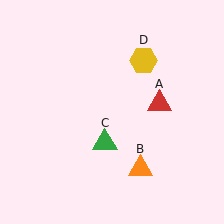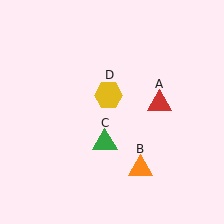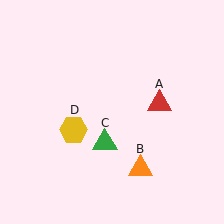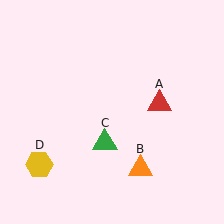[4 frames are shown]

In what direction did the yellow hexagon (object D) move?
The yellow hexagon (object D) moved down and to the left.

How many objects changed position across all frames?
1 object changed position: yellow hexagon (object D).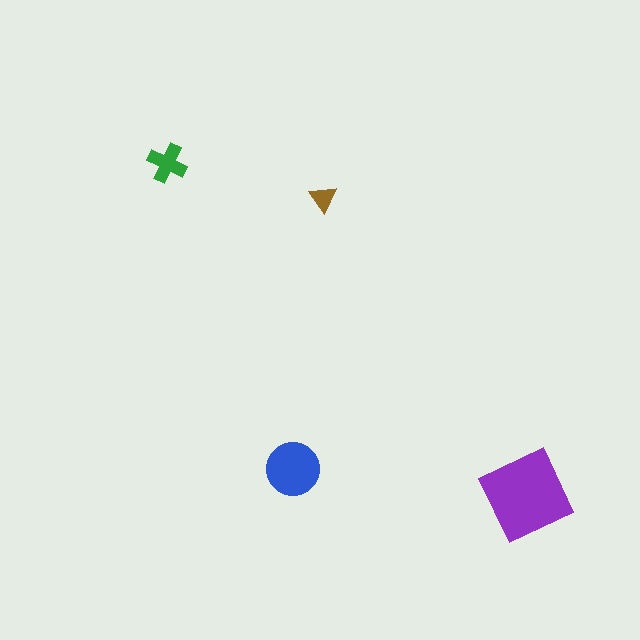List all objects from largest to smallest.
The purple diamond, the blue circle, the green cross, the brown triangle.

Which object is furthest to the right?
The purple diamond is rightmost.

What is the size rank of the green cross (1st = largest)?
3rd.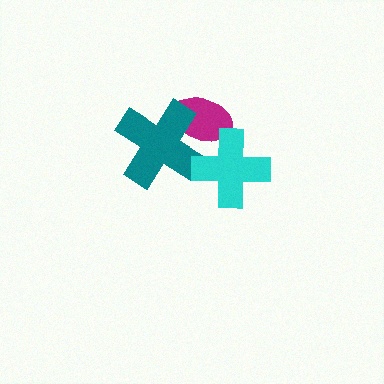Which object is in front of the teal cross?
The cyan cross is in front of the teal cross.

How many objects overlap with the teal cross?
2 objects overlap with the teal cross.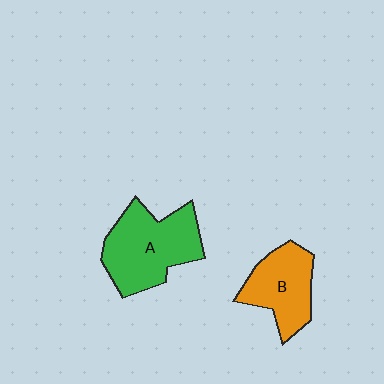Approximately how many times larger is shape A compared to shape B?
Approximately 1.4 times.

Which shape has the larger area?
Shape A (green).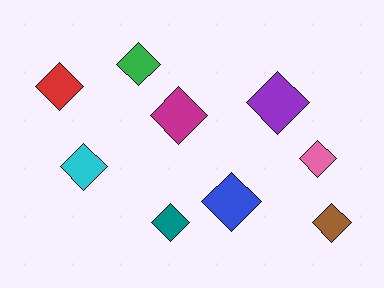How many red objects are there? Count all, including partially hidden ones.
There is 1 red object.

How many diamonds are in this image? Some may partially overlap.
There are 9 diamonds.